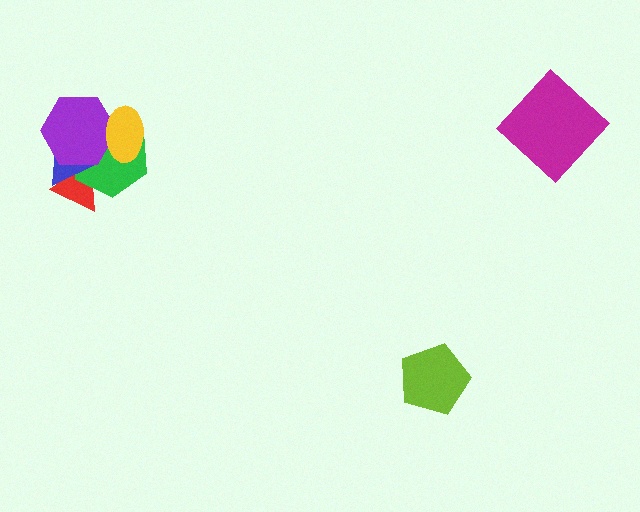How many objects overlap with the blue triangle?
3 objects overlap with the blue triangle.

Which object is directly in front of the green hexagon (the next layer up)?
The blue triangle is directly in front of the green hexagon.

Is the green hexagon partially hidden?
Yes, it is partially covered by another shape.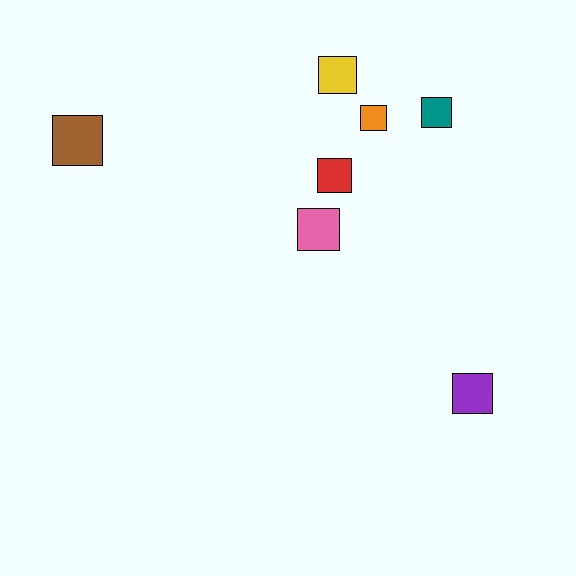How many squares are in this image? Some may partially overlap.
There are 7 squares.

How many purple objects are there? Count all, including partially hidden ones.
There is 1 purple object.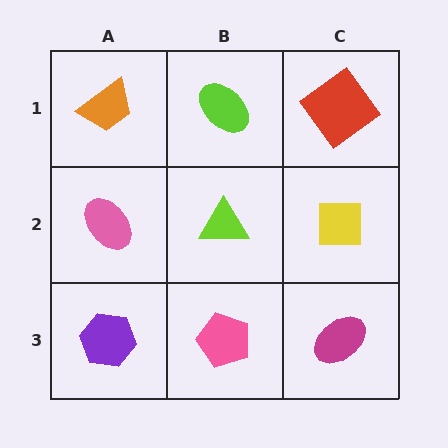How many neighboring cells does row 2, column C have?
3.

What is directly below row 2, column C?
A magenta ellipse.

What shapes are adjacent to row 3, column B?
A lime triangle (row 2, column B), a purple hexagon (row 3, column A), a magenta ellipse (row 3, column C).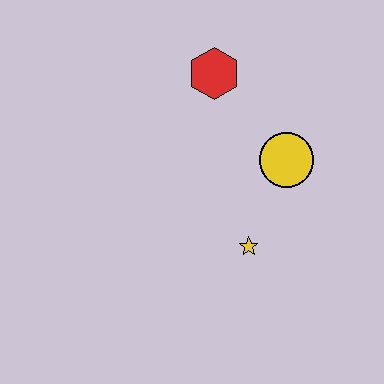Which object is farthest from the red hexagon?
The yellow star is farthest from the red hexagon.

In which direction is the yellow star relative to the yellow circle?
The yellow star is below the yellow circle.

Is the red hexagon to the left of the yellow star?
Yes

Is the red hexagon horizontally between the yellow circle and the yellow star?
No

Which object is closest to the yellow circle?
The yellow star is closest to the yellow circle.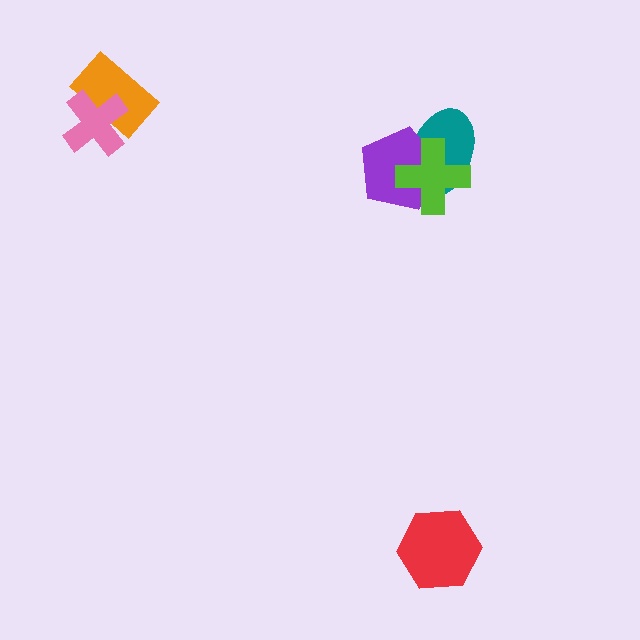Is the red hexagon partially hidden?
No, no other shape covers it.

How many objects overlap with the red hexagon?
0 objects overlap with the red hexagon.